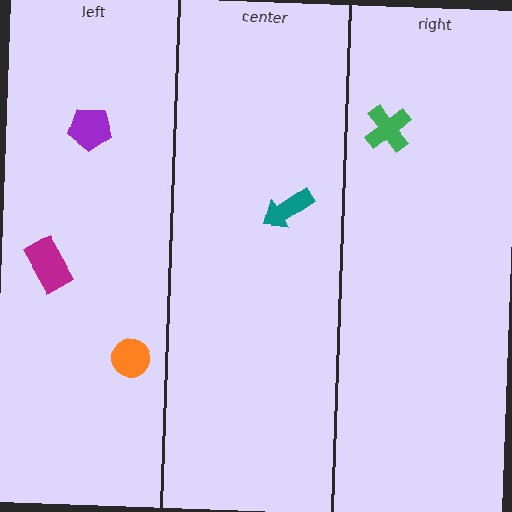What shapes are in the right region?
The green cross.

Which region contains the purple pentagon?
The left region.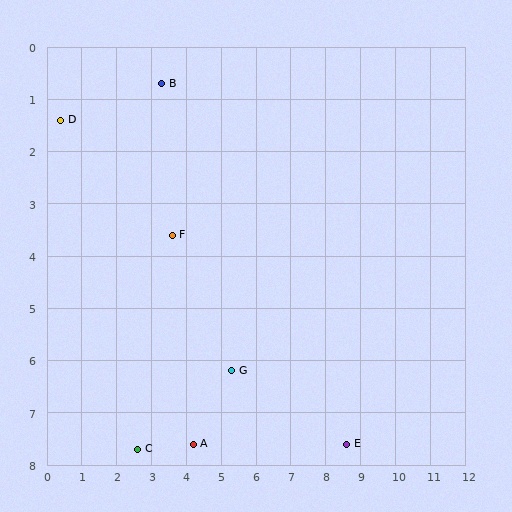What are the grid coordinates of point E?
Point E is at approximately (8.6, 7.6).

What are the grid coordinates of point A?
Point A is at approximately (4.2, 7.6).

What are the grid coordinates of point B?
Point B is at approximately (3.3, 0.7).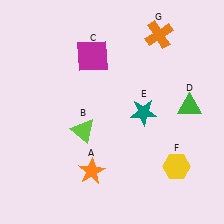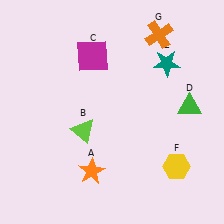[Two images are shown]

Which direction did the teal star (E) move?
The teal star (E) moved up.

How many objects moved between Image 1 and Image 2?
1 object moved between the two images.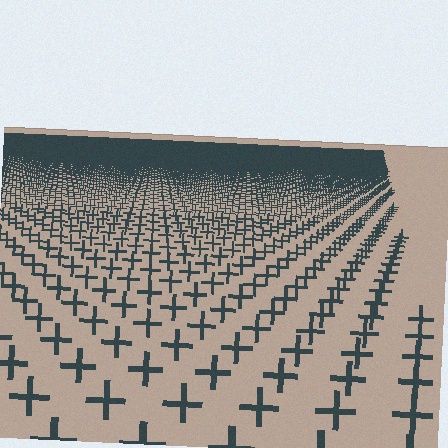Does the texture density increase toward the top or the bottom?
Density increases toward the top.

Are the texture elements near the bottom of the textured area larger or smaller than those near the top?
Larger. Near the bottom, elements are closer to the viewer and appear at a bigger on-screen size.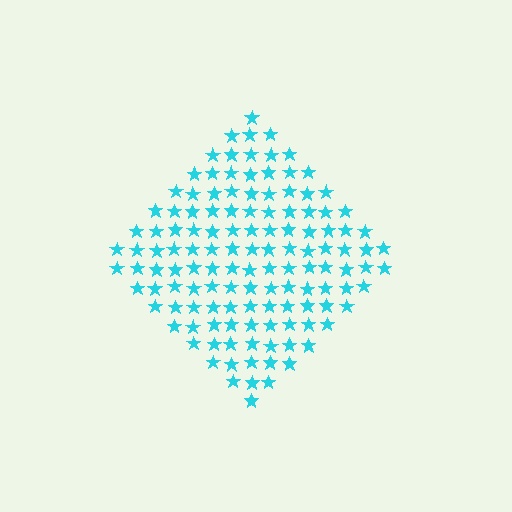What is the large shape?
The large shape is a diamond.